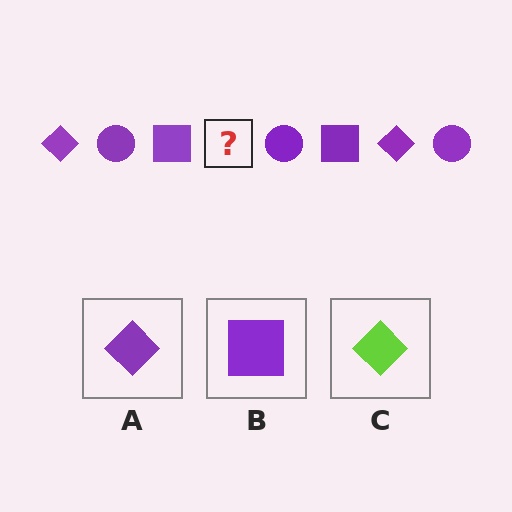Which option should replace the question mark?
Option A.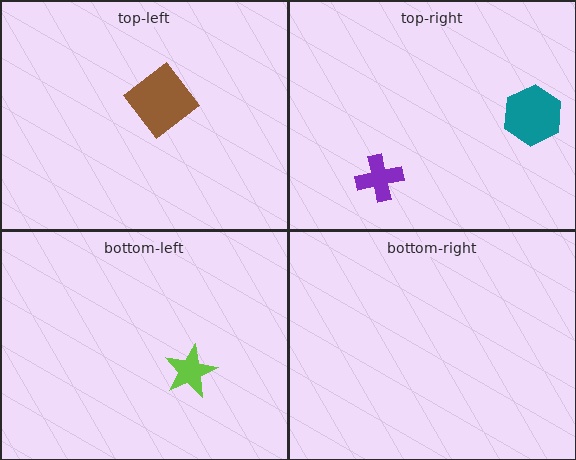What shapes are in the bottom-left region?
The lime star.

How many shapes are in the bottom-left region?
1.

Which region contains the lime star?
The bottom-left region.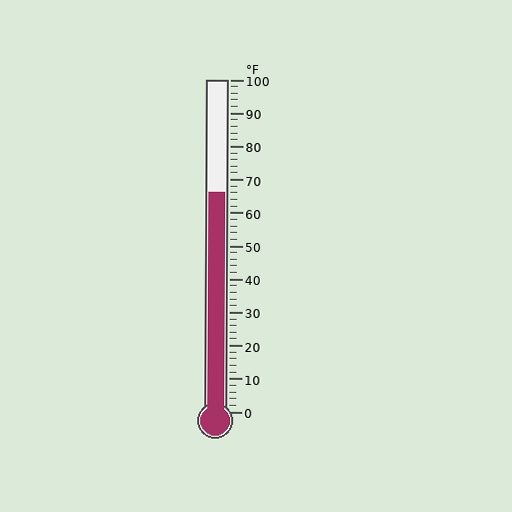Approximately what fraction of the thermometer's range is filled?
The thermometer is filled to approximately 65% of its range.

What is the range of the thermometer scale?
The thermometer scale ranges from 0°F to 100°F.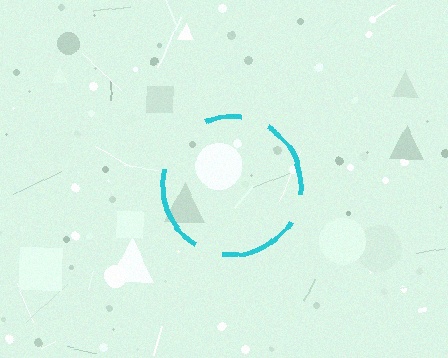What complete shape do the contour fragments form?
The contour fragments form a circle.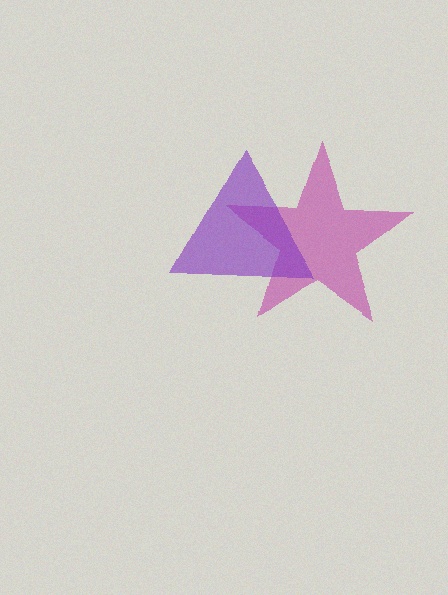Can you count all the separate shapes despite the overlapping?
Yes, there are 2 separate shapes.